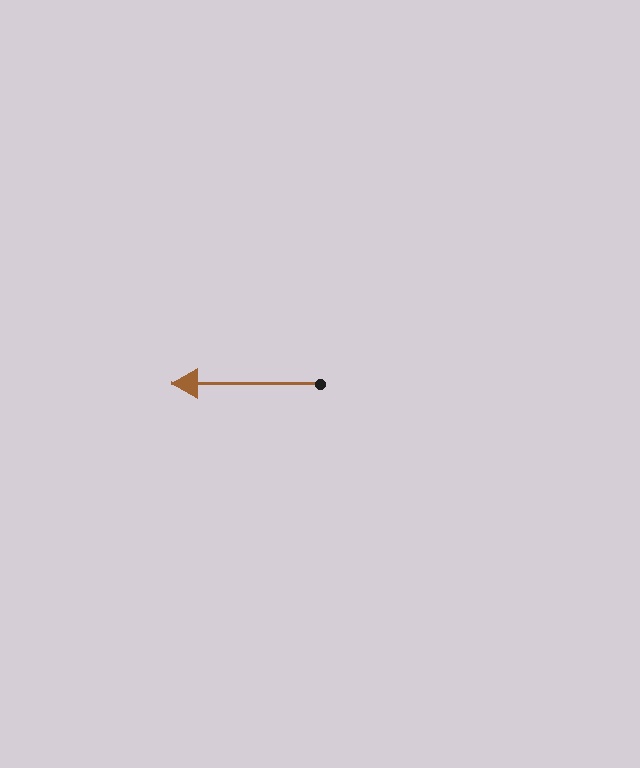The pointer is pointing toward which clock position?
Roughly 9 o'clock.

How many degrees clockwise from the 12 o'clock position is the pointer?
Approximately 270 degrees.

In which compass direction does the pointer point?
West.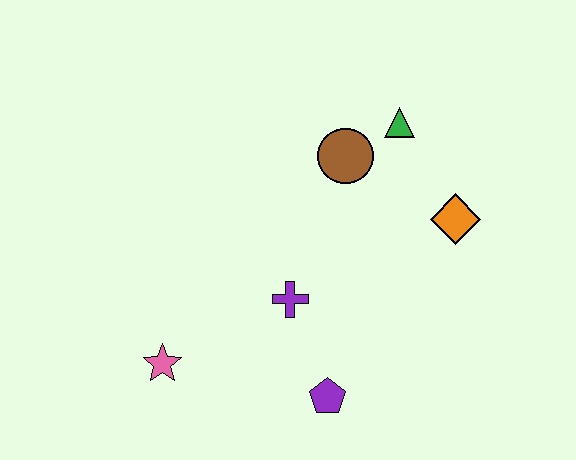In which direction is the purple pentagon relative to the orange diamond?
The purple pentagon is below the orange diamond.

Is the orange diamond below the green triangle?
Yes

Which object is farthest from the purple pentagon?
The green triangle is farthest from the purple pentagon.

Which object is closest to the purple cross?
The purple pentagon is closest to the purple cross.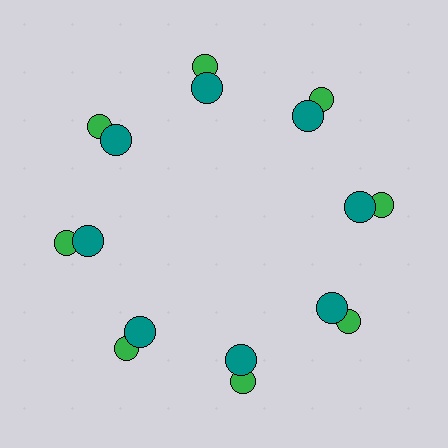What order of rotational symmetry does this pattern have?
This pattern has 8-fold rotational symmetry.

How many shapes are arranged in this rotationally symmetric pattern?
There are 16 shapes, arranged in 8 groups of 2.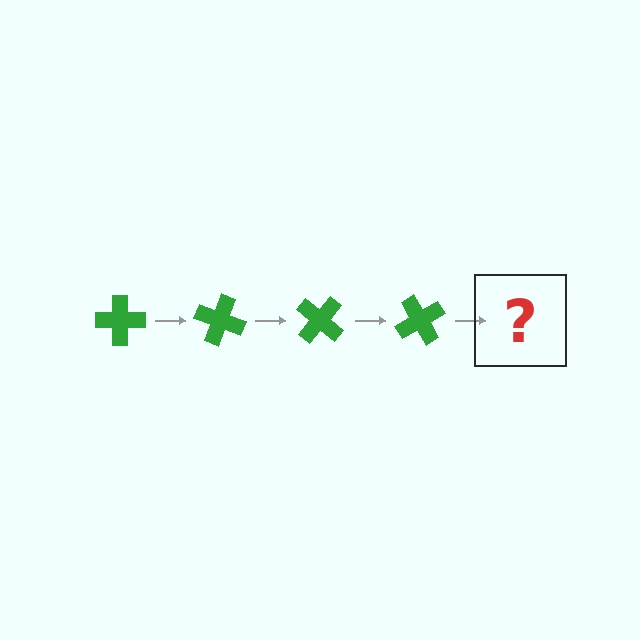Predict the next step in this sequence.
The next step is a green cross rotated 80 degrees.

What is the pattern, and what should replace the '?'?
The pattern is that the cross rotates 20 degrees each step. The '?' should be a green cross rotated 80 degrees.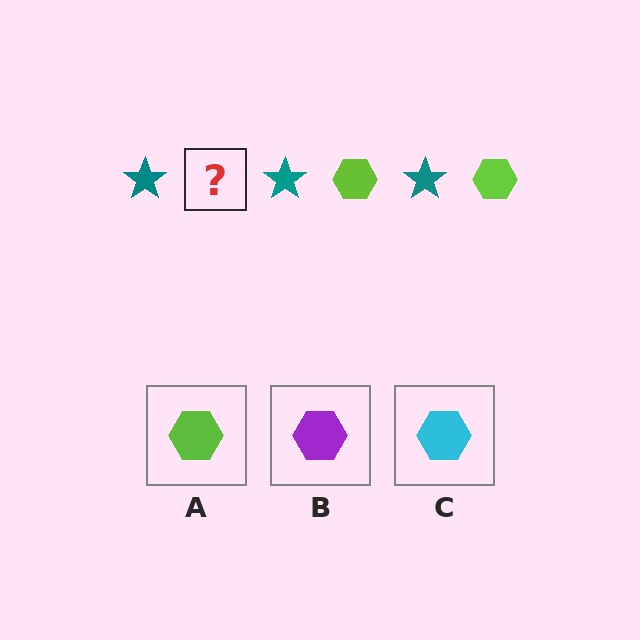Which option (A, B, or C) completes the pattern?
A.